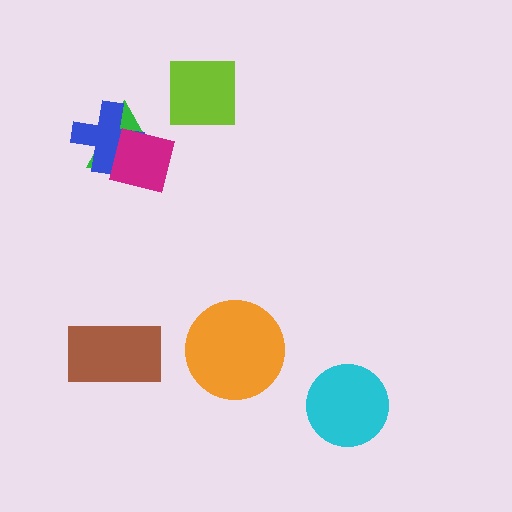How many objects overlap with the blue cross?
2 objects overlap with the blue cross.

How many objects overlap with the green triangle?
2 objects overlap with the green triangle.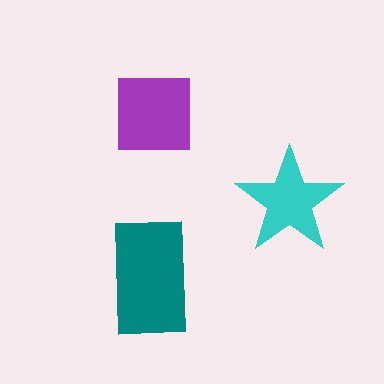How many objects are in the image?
There are 3 objects in the image.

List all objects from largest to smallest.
The teal rectangle, the purple square, the cyan star.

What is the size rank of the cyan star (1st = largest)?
3rd.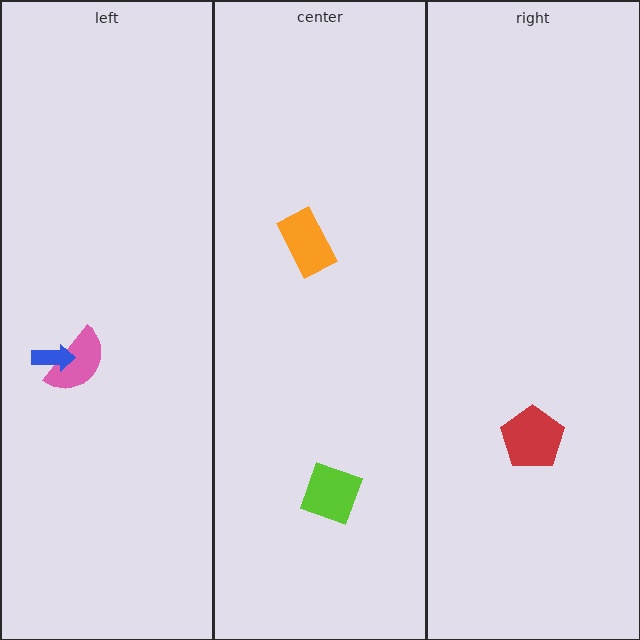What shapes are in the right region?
The red pentagon.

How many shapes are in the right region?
1.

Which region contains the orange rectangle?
The center region.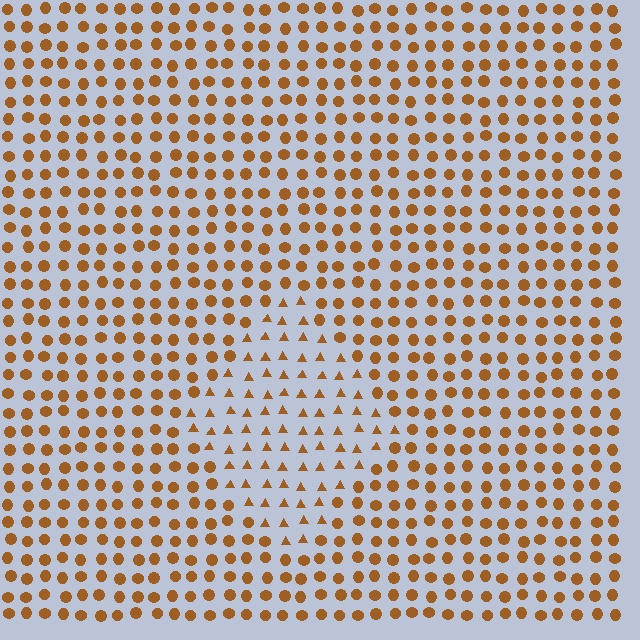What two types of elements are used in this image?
The image uses triangles inside the diamond region and circles outside it.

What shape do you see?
I see a diamond.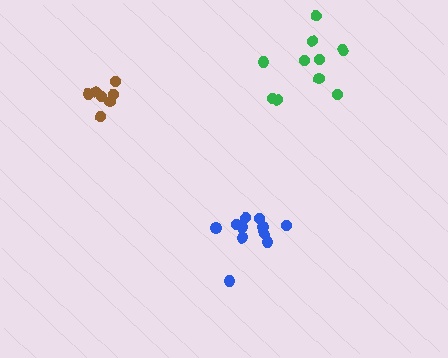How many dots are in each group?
Group 1: 11 dots, Group 2: 10 dots, Group 3: 7 dots (28 total).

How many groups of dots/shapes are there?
There are 3 groups.